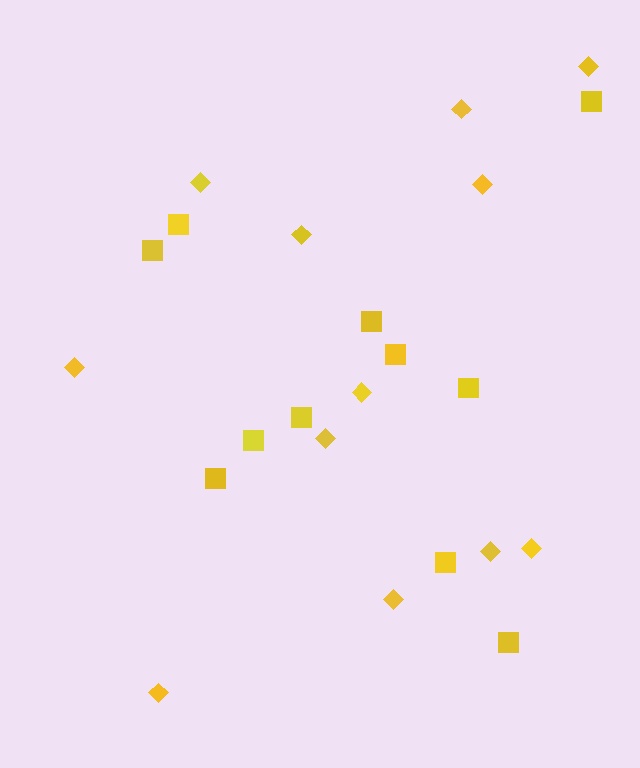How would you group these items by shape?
There are 2 groups: one group of squares (11) and one group of diamonds (12).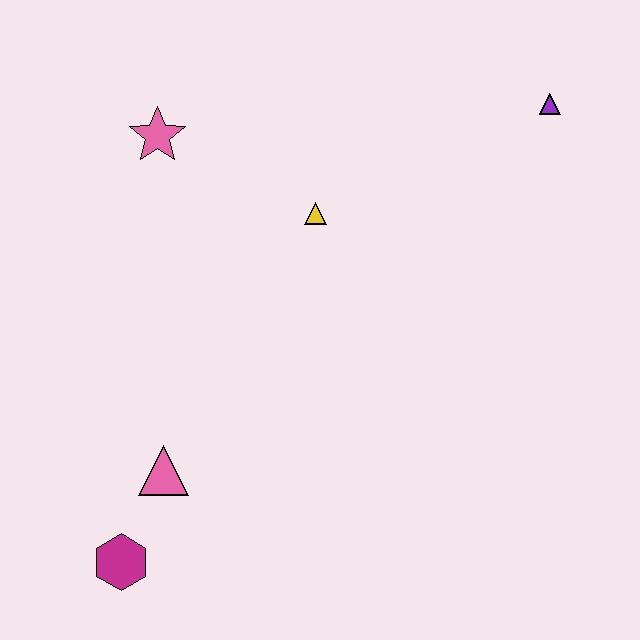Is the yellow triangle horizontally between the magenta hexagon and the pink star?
No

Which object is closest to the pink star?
The yellow triangle is closest to the pink star.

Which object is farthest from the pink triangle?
The purple triangle is farthest from the pink triangle.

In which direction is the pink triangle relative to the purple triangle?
The pink triangle is to the left of the purple triangle.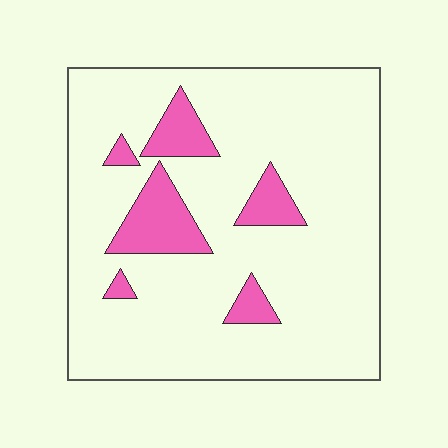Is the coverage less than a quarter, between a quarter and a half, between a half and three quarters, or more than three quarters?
Less than a quarter.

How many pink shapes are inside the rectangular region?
6.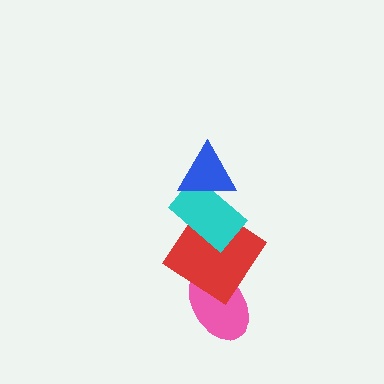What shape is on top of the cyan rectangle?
The blue triangle is on top of the cyan rectangle.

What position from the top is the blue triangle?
The blue triangle is 1st from the top.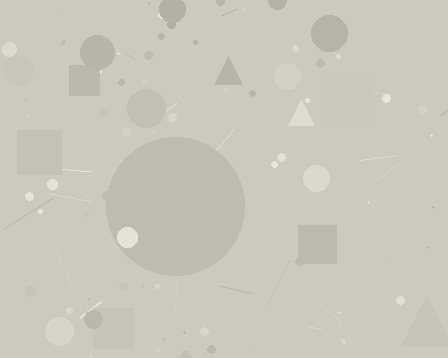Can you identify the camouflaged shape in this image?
The camouflaged shape is a circle.